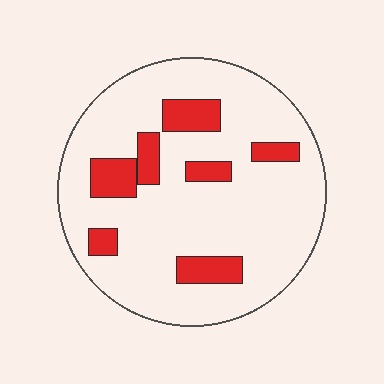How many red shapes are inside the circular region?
7.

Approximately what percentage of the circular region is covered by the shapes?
Approximately 15%.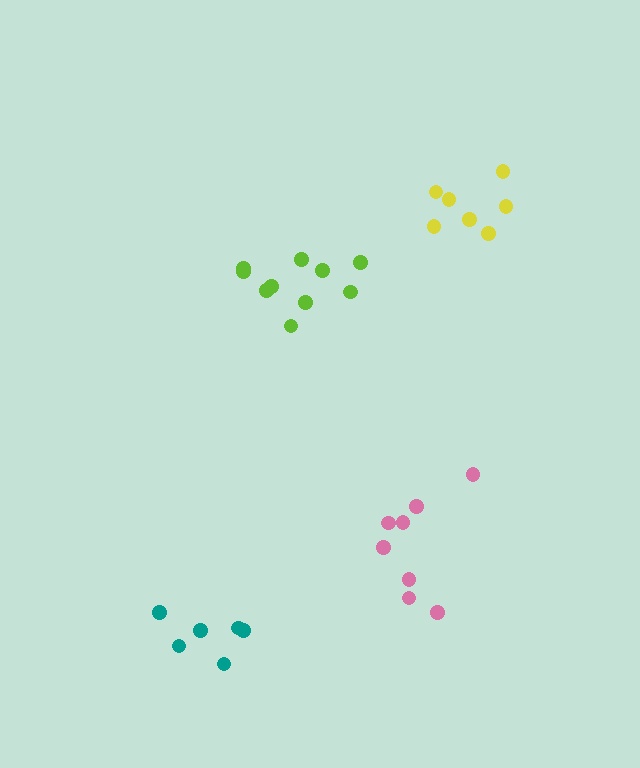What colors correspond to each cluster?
The clusters are colored: pink, lime, teal, yellow.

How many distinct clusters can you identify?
There are 4 distinct clusters.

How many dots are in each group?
Group 1: 8 dots, Group 2: 10 dots, Group 3: 6 dots, Group 4: 7 dots (31 total).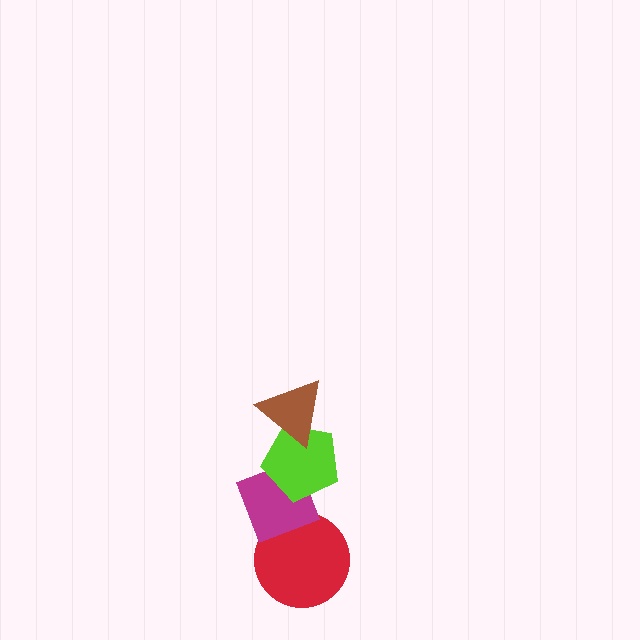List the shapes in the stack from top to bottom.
From top to bottom: the brown triangle, the lime pentagon, the magenta diamond, the red circle.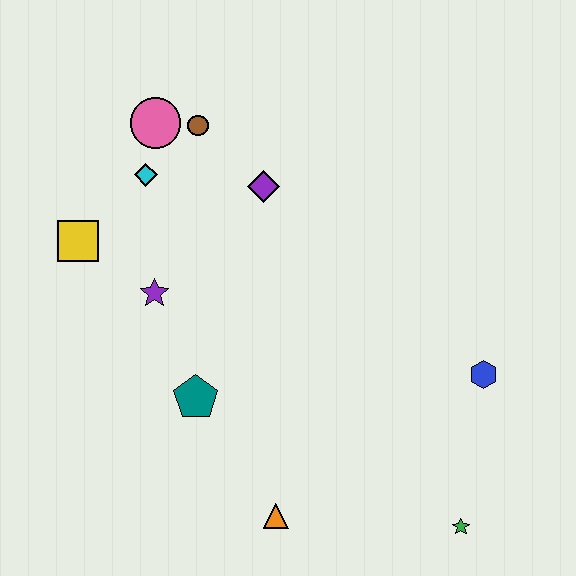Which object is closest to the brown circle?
The pink circle is closest to the brown circle.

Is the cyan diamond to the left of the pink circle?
Yes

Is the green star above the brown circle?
No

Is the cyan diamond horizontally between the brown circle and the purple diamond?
No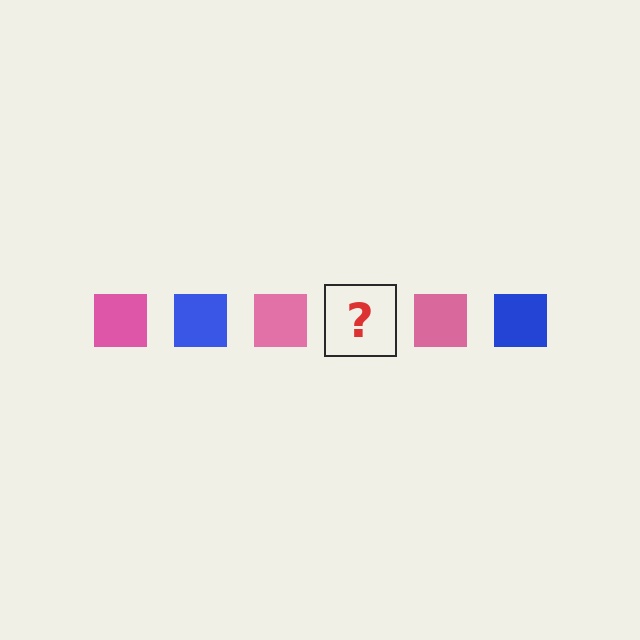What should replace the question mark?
The question mark should be replaced with a blue square.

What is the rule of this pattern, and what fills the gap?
The rule is that the pattern cycles through pink, blue squares. The gap should be filled with a blue square.